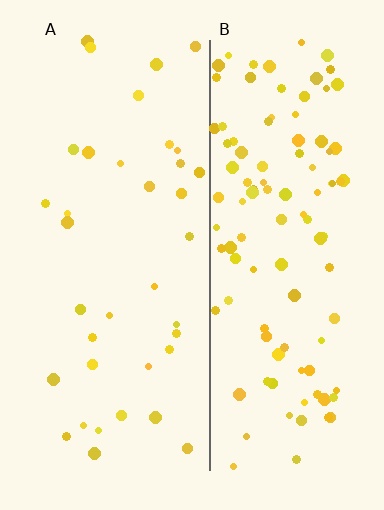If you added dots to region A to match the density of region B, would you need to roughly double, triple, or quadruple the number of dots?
Approximately triple.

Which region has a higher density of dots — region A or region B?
B (the right).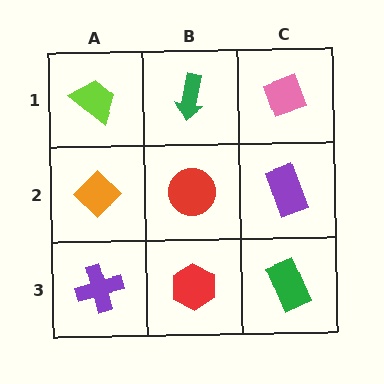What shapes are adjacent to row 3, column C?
A purple rectangle (row 2, column C), a red hexagon (row 3, column B).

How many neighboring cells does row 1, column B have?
3.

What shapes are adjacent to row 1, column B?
A red circle (row 2, column B), a lime trapezoid (row 1, column A), a pink diamond (row 1, column C).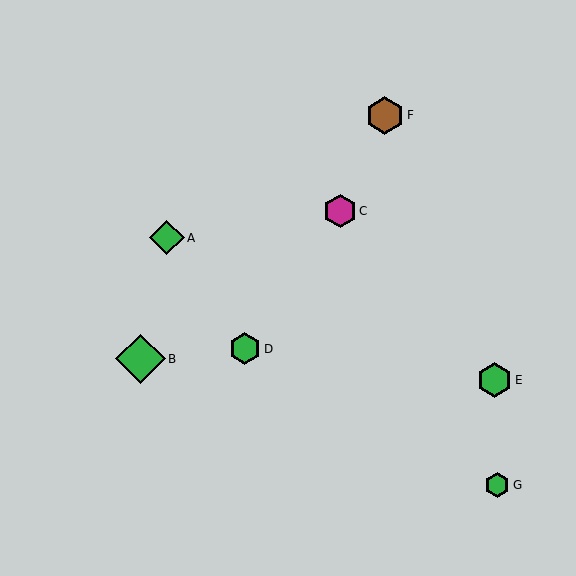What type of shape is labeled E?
Shape E is a green hexagon.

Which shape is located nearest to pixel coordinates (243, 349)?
The green hexagon (labeled D) at (245, 349) is nearest to that location.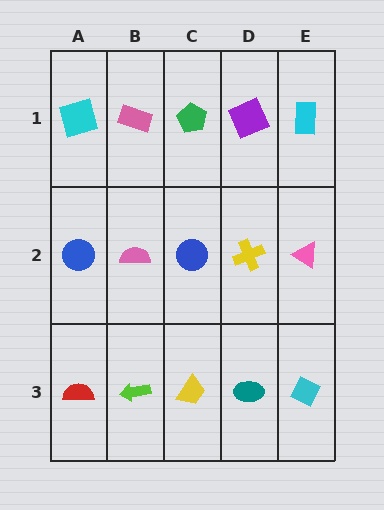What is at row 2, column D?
A yellow cross.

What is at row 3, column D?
A teal ellipse.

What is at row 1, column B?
A pink rectangle.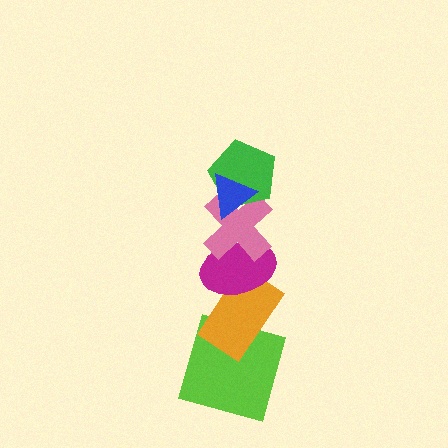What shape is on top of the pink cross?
The green pentagon is on top of the pink cross.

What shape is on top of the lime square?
The orange rectangle is on top of the lime square.